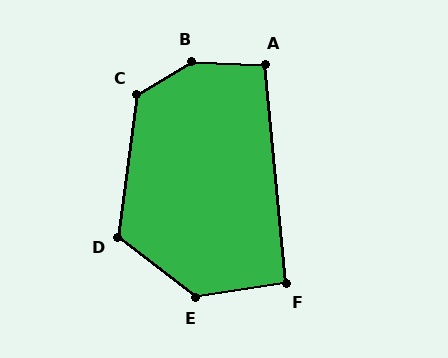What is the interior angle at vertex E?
Approximately 134 degrees (obtuse).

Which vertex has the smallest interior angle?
F, at approximately 93 degrees.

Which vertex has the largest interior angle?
B, at approximately 147 degrees.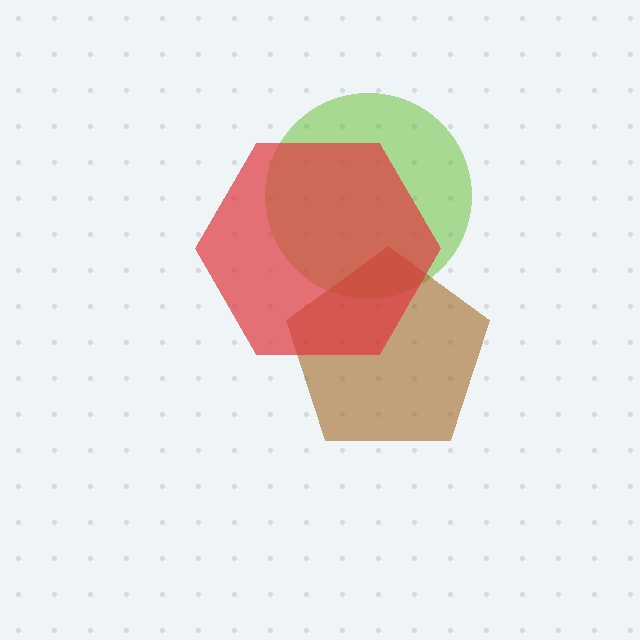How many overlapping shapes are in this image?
There are 3 overlapping shapes in the image.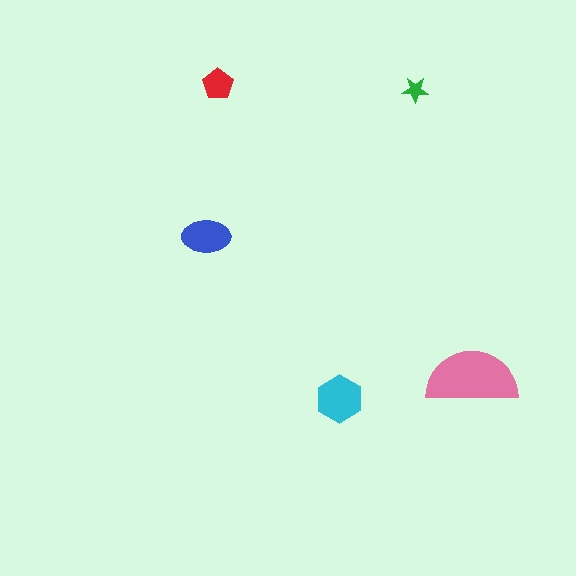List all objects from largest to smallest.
The pink semicircle, the cyan hexagon, the blue ellipse, the red pentagon, the green star.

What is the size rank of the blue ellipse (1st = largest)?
3rd.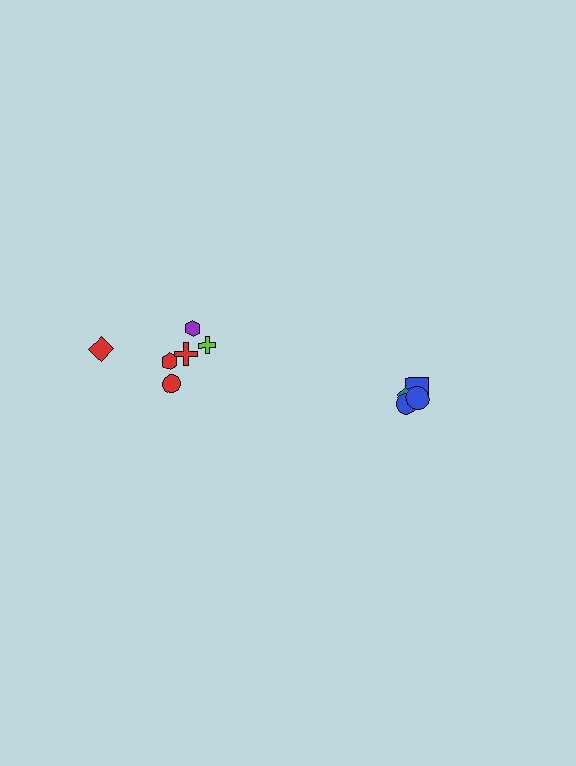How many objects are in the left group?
There are 6 objects.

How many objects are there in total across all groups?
There are 10 objects.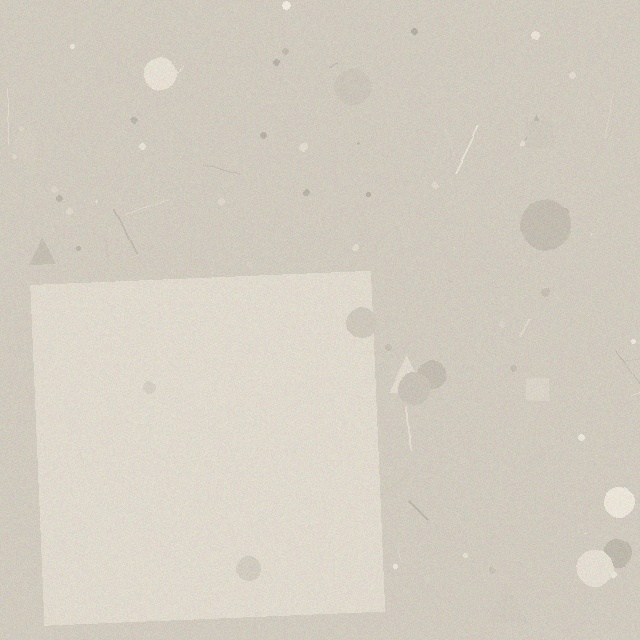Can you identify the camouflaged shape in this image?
The camouflaged shape is a square.